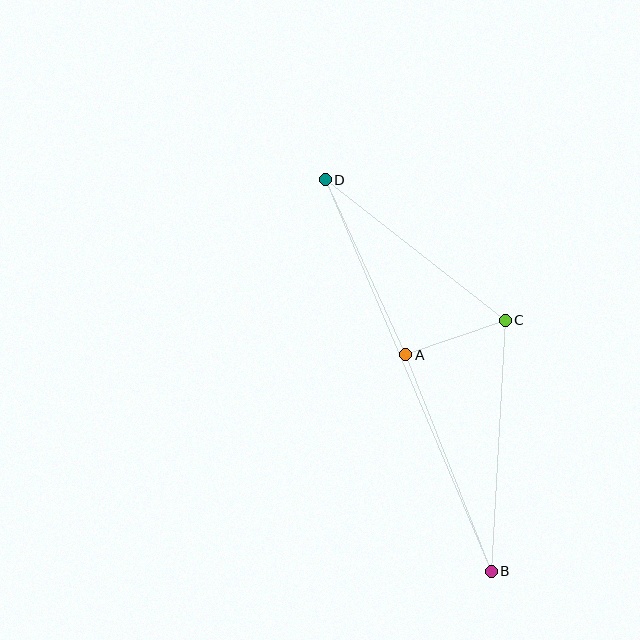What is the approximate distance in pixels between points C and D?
The distance between C and D is approximately 229 pixels.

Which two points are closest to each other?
Points A and C are closest to each other.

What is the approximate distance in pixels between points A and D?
The distance between A and D is approximately 193 pixels.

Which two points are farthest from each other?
Points B and D are farthest from each other.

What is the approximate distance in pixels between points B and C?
The distance between B and C is approximately 251 pixels.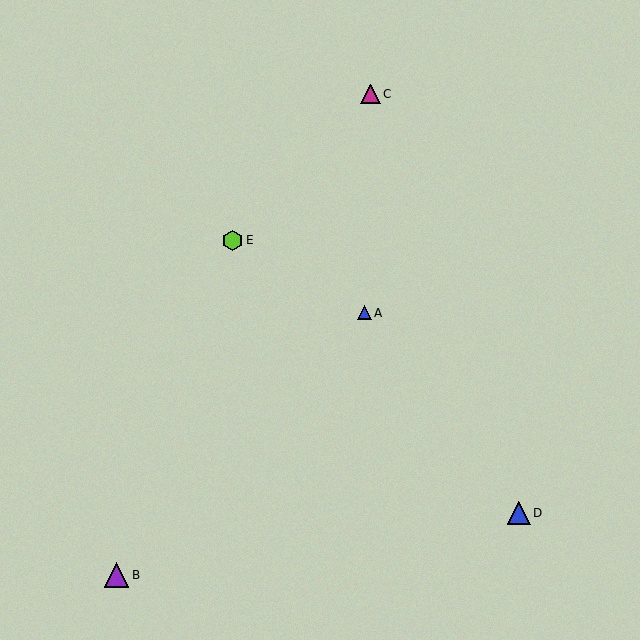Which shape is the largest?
The purple triangle (labeled B) is the largest.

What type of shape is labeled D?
Shape D is a blue triangle.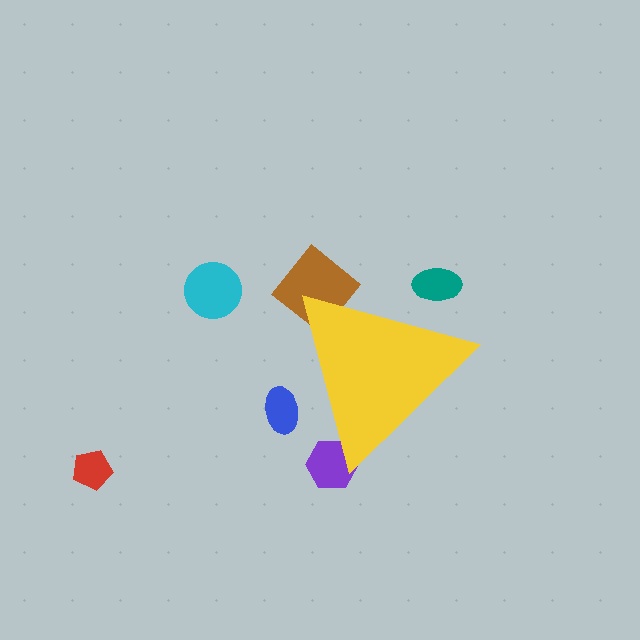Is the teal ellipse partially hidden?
Yes, the teal ellipse is partially hidden behind the yellow triangle.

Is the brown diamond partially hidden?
Yes, the brown diamond is partially hidden behind the yellow triangle.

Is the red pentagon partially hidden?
No, the red pentagon is fully visible.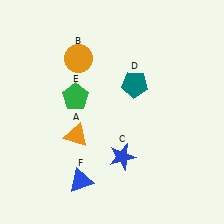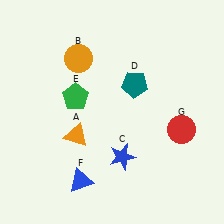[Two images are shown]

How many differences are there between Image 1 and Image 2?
There is 1 difference between the two images.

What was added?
A red circle (G) was added in Image 2.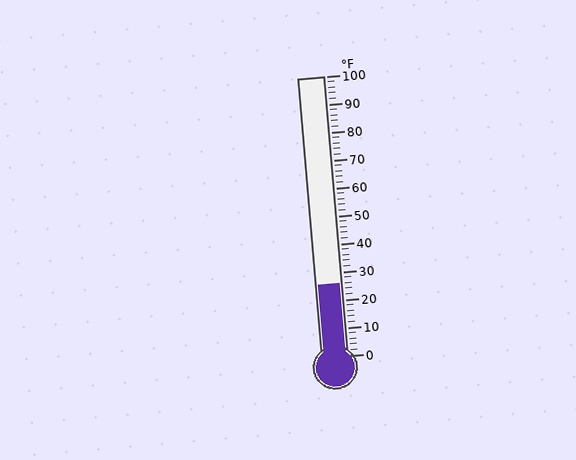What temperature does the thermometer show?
The thermometer shows approximately 26°F.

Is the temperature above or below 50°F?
The temperature is below 50°F.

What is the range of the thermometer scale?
The thermometer scale ranges from 0°F to 100°F.